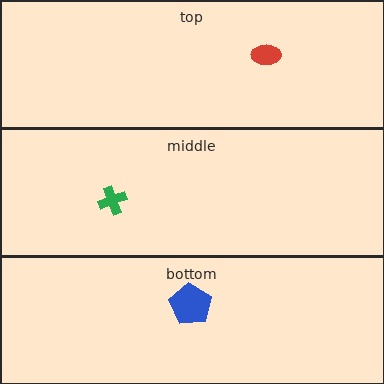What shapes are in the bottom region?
The blue pentagon.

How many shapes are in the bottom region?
1.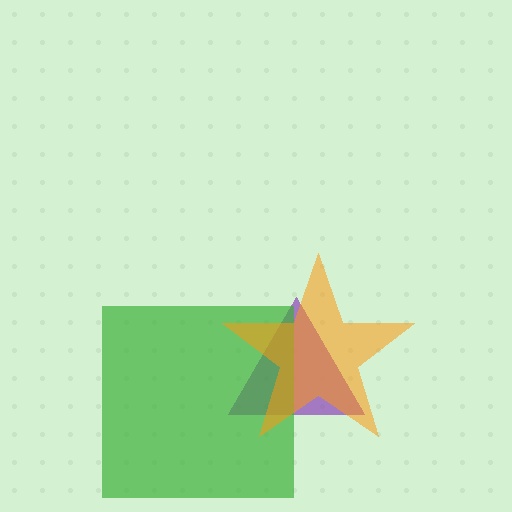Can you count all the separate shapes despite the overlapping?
Yes, there are 3 separate shapes.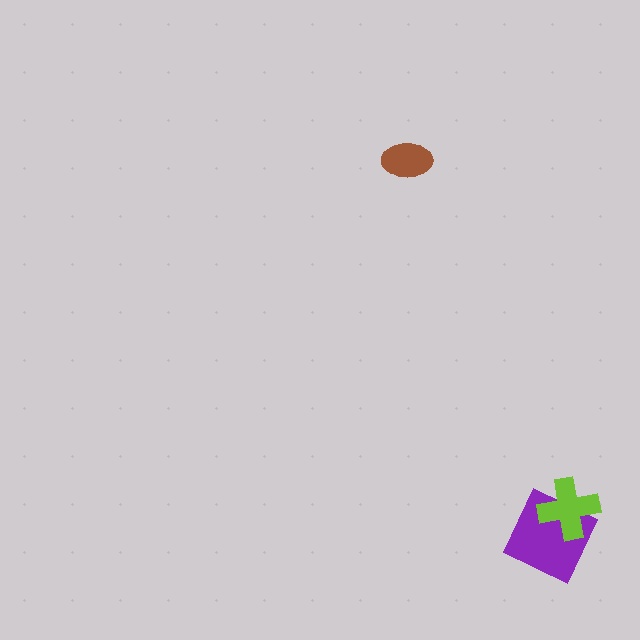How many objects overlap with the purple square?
1 object overlaps with the purple square.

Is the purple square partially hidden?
Yes, it is partially covered by another shape.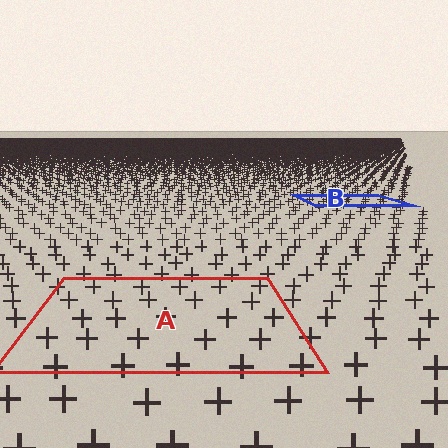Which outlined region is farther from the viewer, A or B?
Region B is farther from the viewer — the texture elements inside it appear smaller and more densely packed.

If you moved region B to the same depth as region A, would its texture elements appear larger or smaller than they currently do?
They would appear larger. At a closer depth, the same texture elements are projected at a bigger on-screen size.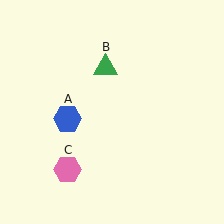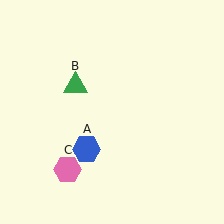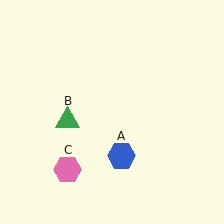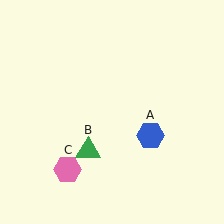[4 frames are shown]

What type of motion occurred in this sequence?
The blue hexagon (object A), green triangle (object B) rotated counterclockwise around the center of the scene.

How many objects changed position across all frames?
2 objects changed position: blue hexagon (object A), green triangle (object B).